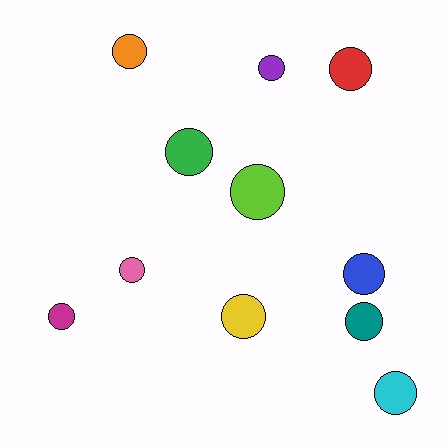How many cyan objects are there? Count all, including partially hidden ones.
There is 1 cyan object.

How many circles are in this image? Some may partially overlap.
There are 11 circles.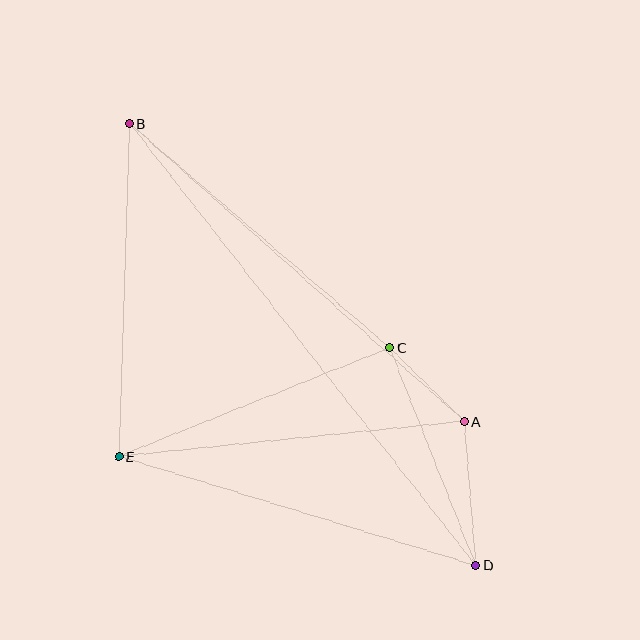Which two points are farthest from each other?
Points B and D are farthest from each other.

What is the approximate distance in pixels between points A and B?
The distance between A and B is approximately 448 pixels.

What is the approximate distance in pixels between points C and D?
The distance between C and D is approximately 234 pixels.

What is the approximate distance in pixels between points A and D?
The distance between A and D is approximately 145 pixels.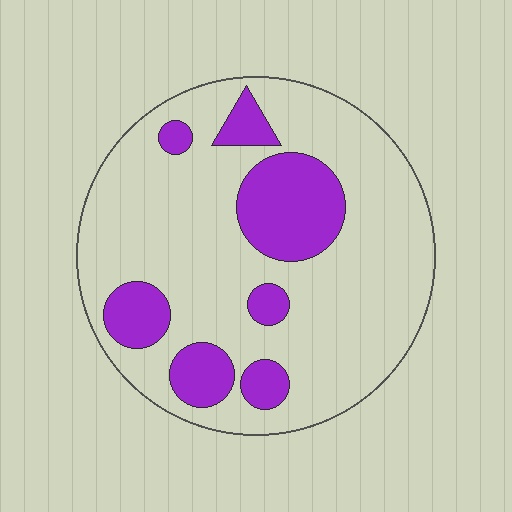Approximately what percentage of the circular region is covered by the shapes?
Approximately 25%.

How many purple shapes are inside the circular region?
7.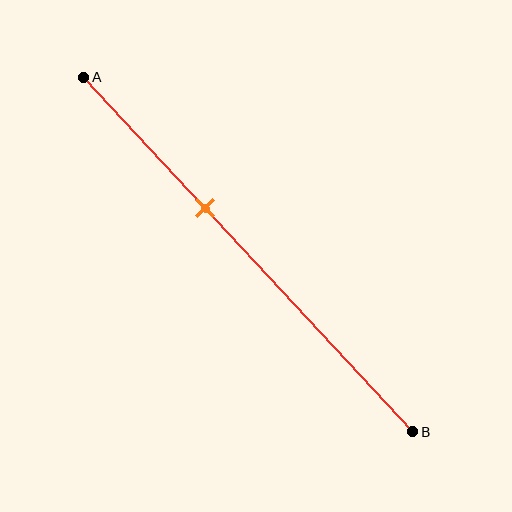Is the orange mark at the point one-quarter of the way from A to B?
No, the mark is at about 35% from A, not at the 25% one-quarter point.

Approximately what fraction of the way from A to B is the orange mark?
The orange mark is approximately 35% of the way from A to B.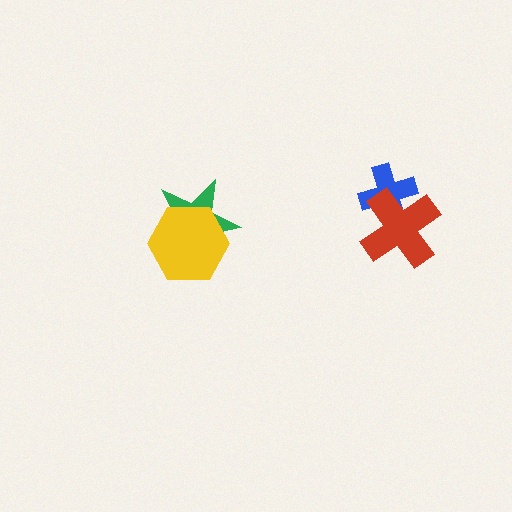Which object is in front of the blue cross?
The red cross is in front of the blue cross.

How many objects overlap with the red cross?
1 object overlaps with the red cross.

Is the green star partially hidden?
Yes, it is partially covered by another shape.